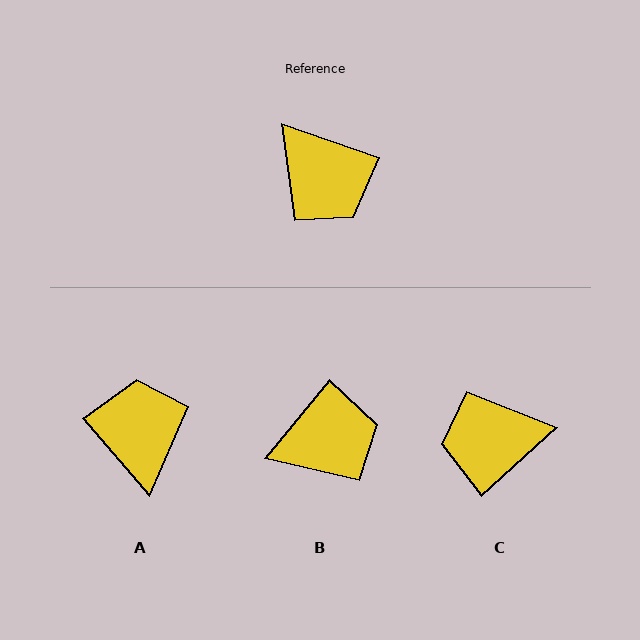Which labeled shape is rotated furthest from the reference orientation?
A, about 149 degrees away.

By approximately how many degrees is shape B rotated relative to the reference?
Approximately 69 degrees counter-clockwise.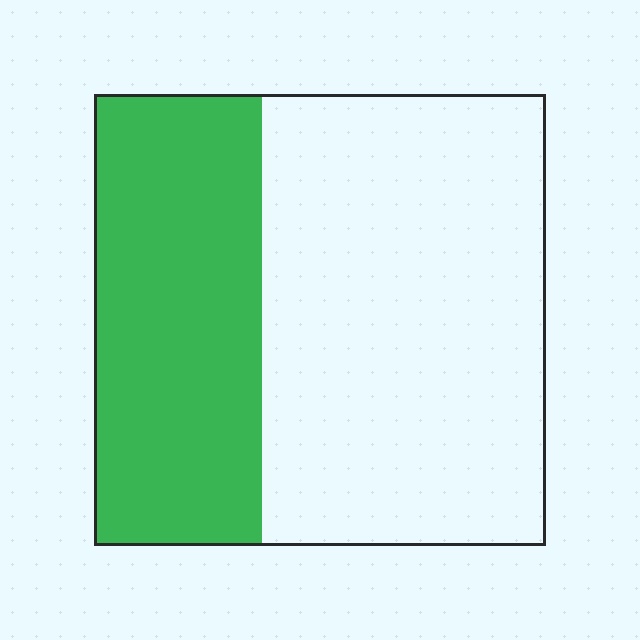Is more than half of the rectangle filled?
No.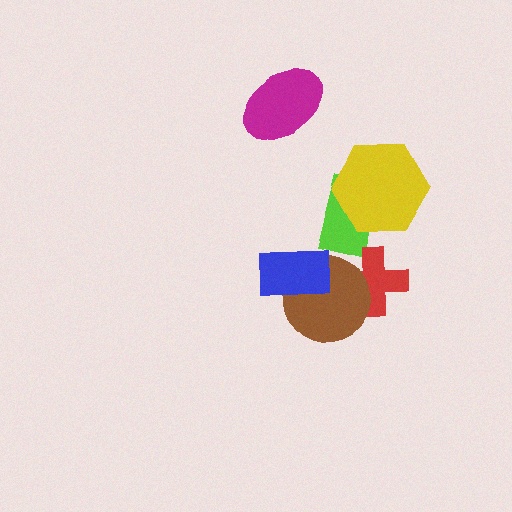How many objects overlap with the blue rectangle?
1 object overlaps with the blue rectangle.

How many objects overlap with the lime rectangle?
1 object overlaps with the lime rectangle.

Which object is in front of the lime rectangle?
The yellow hexagon is in front of the lime rectangle.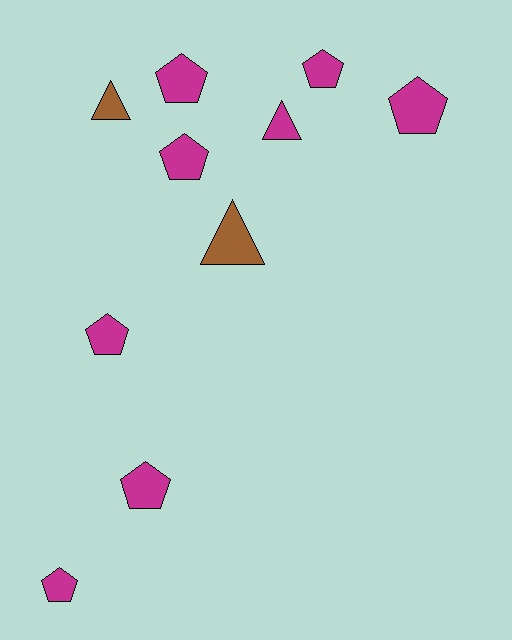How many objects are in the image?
There are 10 objects.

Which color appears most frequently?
Magenta, with 8 objects.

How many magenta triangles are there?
There is 1 magenta triangle.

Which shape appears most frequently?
Pentagon, with 7 objects.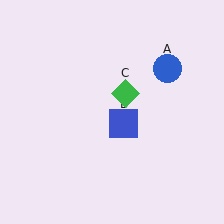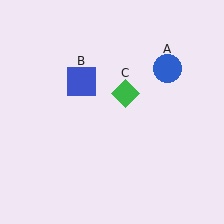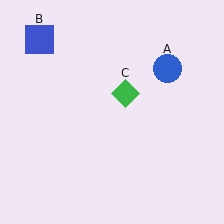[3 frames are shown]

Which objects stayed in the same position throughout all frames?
Blue circle (object A) and green diamond (object C) remained stationary.